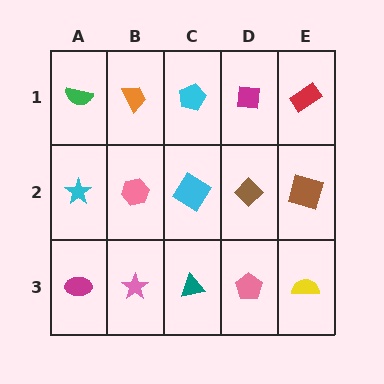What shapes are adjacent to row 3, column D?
A brown diamond (row 2, column D), a teal triangle (row 3, column C), a yellow semicircle (row 3, column E).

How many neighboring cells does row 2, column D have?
4.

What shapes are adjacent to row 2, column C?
A cyan pentagon (row 1, column C), a teal triangle (row 3, column C), a pink hexagon (row 2, column B), a brown diamond (row 2, column D).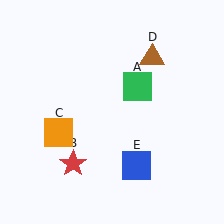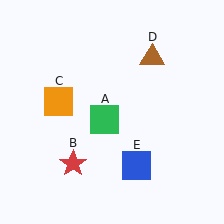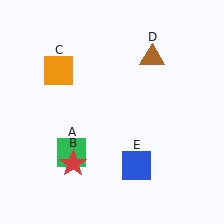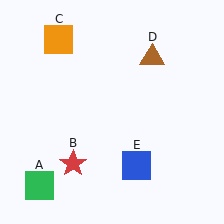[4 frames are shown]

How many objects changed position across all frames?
2 objects changed position: green square (object A), orange square (object C).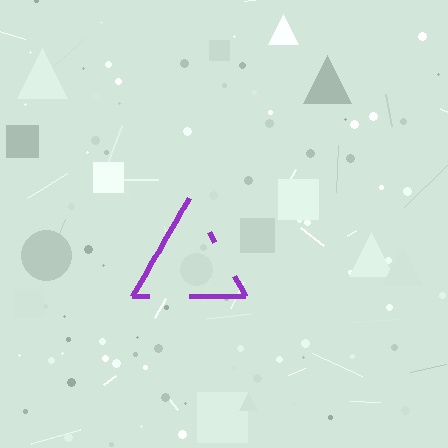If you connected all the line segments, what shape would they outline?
They would outline a triangle.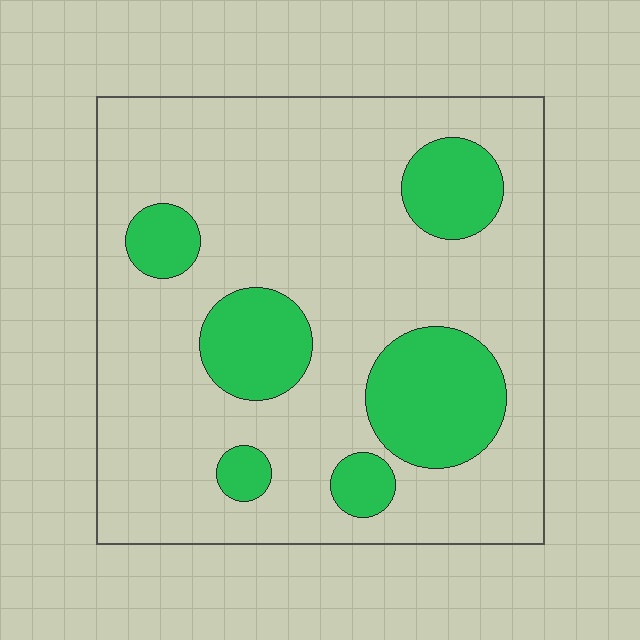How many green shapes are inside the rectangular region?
6.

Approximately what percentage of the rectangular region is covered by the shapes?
Approximately 20%.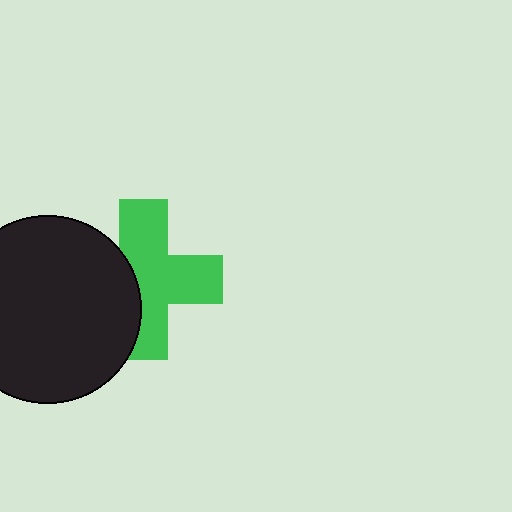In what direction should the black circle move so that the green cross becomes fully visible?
The black circle should move left. That is the shortest direction to clear the overlap and leave the green cross fully visible.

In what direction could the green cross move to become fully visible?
The green cross could move right. That would shift it out from behind the black circle entirely.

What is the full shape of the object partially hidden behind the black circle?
The partially hidden object is a green cross.